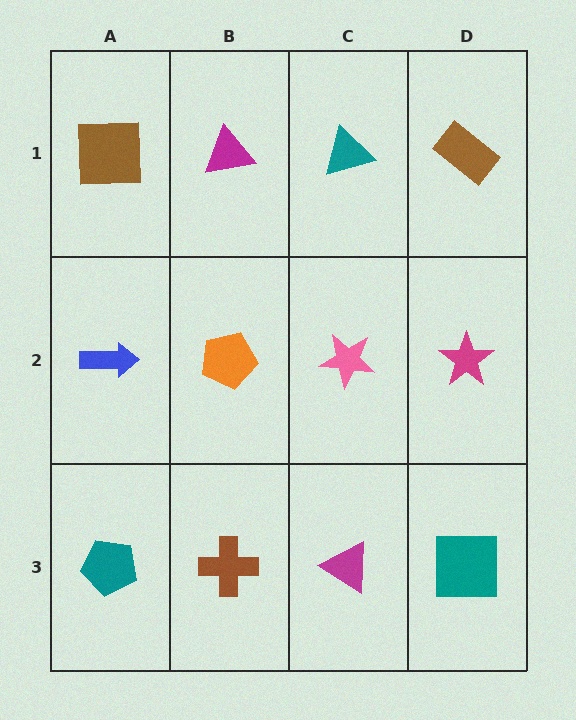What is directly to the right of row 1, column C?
A brown rectangle.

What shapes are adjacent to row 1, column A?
A blue arrow (row 2, column A), a magenta triangle (row 1, column B).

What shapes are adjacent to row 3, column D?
A magenta star (row 2, column D), a magenta triangle (row 3, column C).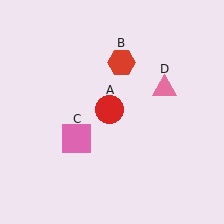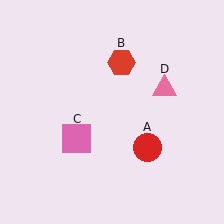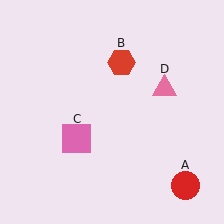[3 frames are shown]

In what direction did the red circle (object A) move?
The red circle (object A) moved down and to the right.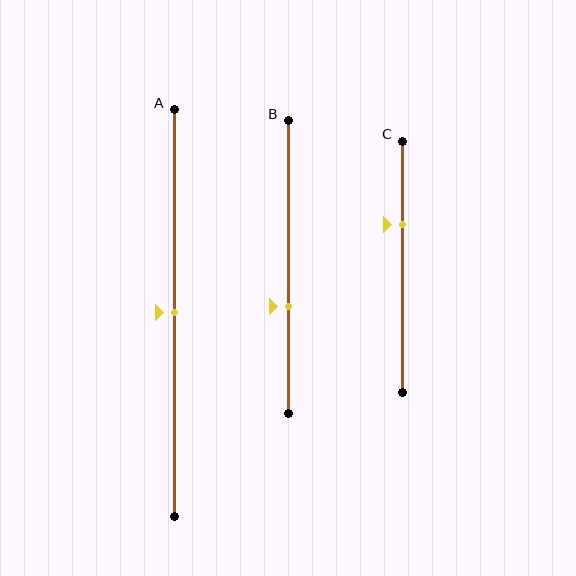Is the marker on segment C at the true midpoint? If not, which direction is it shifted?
No, the marker on segment C is shifted upward by about 17% of the segment length.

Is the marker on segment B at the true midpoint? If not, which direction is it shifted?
No, the marker on segment B is shifted downward by about 13% of the segment length.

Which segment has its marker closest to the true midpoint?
Segment A has its marker closest to the true midpoint.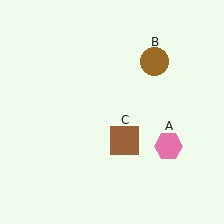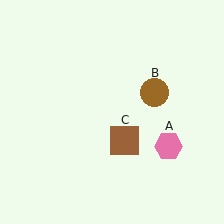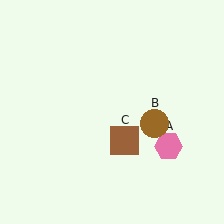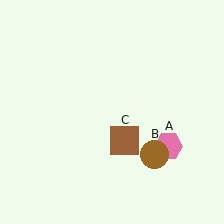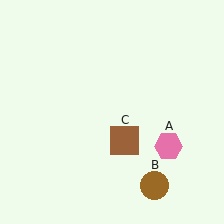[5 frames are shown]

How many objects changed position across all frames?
1 object changed position: brown circle (object B).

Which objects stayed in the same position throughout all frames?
Pink hexagon (object A) and brown square (object C) remained stationary.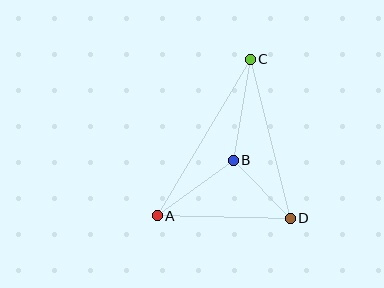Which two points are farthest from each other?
Points A and C are farthest from each other.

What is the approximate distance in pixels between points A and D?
The distance between A and D is approximately 133 pixels.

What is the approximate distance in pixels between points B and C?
The distance between B and C is approximately 102 pixels.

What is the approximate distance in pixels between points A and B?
The distance between A and B is approximately 94 pixels.